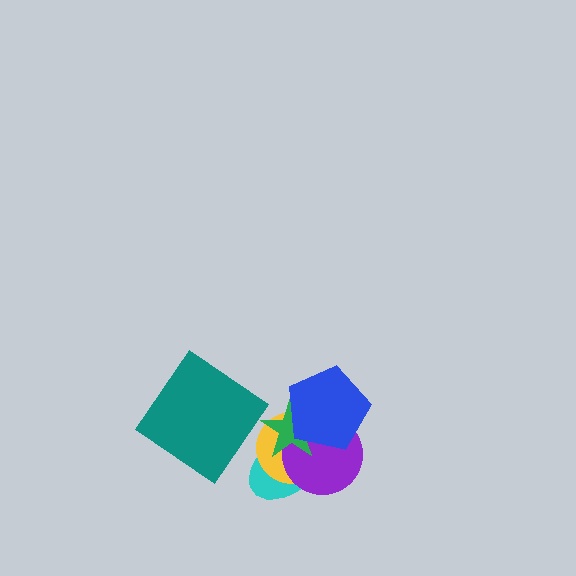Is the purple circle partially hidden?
Yes, it is partially covered by another shape.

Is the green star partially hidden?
Yes, it is partially covered by another shape.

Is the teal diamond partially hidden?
No, no other shape covers it.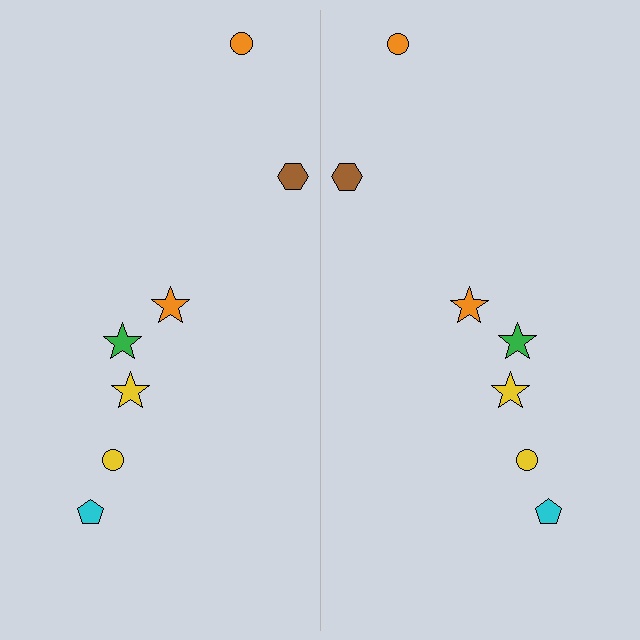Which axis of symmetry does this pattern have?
The pattern has a vertical axis of symmetry running through the center of the image.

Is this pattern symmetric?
Yes, this pattern has bilateral (reflection) symmetry.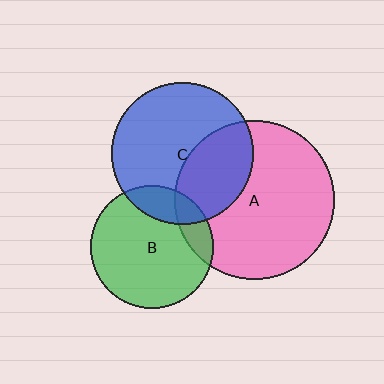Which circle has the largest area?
Circle A (pink).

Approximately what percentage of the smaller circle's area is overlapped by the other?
Approximately 15%.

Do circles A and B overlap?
Yes.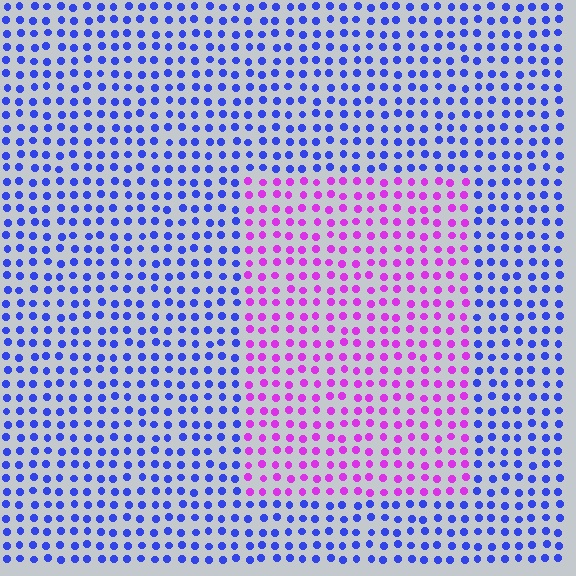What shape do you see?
I see a rectangle.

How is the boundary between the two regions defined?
The boundary is defined purely by a slight shift in hue (about 62 degrees). Spacing, size, and orientation are identical on both sides.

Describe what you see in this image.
The image is filled with small blue elements in a uniform arrangement. A rectangle-shaped region is visible where the elements are tinted to a slightly different hue, forming a subtle color boundary.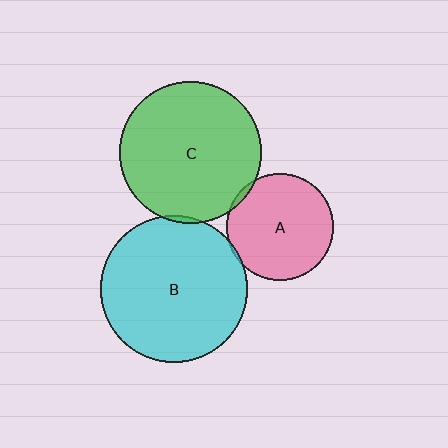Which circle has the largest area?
Circle B (cyan).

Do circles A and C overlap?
Yes.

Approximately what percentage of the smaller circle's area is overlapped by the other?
Approximately 5%.